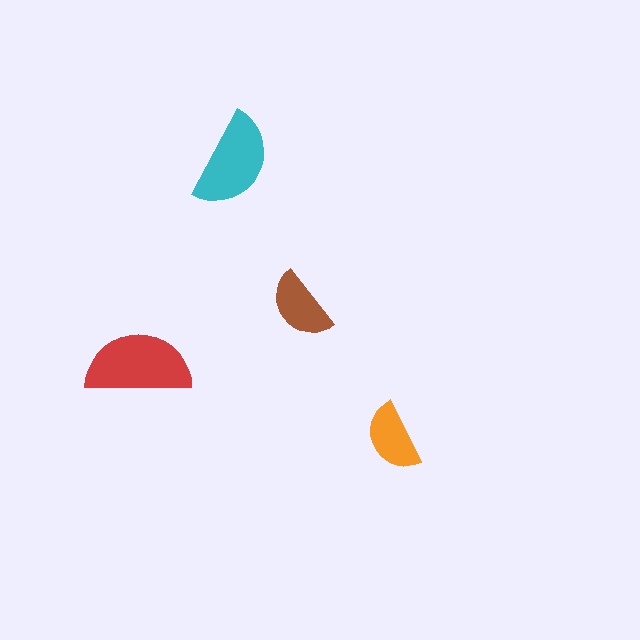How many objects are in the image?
There are 4 objects in the image.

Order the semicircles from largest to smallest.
the red one, the cyan one, the brown one, the orange one.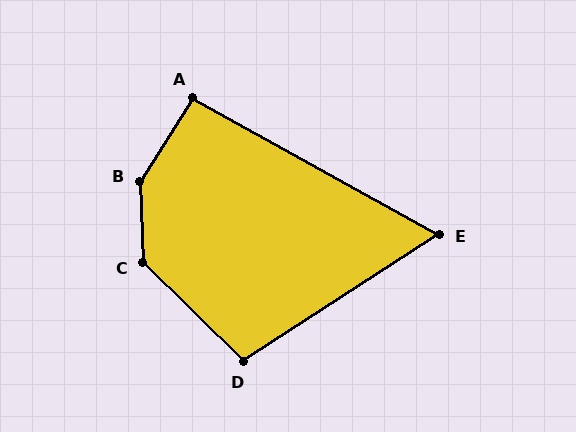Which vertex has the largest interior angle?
B, at approximately 146 degrees.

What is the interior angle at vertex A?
Approximately 93 degrees (approximately right).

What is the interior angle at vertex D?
Approximately 102 degrees (obtuse).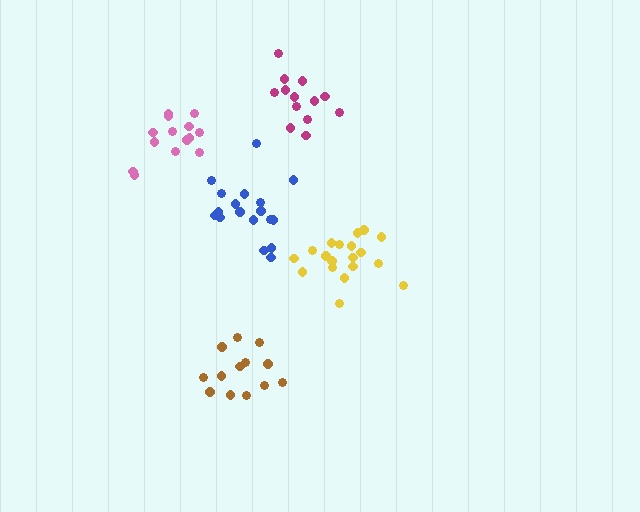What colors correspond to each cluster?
The clusters are colored: magenta, pink, brown, blue, yellow.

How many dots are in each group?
Group 1: 13 dots, Group 2: 14 dots, Group 3: 13 dots, Group 4: 19 dots, Group 5: 19 dots (78 total).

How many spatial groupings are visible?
There are 5 spatial groupings.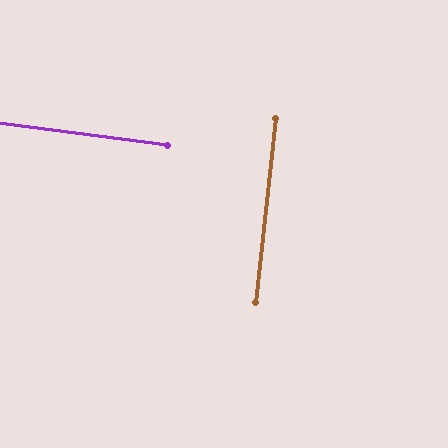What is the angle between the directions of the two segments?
Approximately 89 degrees.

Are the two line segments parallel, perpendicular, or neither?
Perpendicular — they meet at approximately 89°.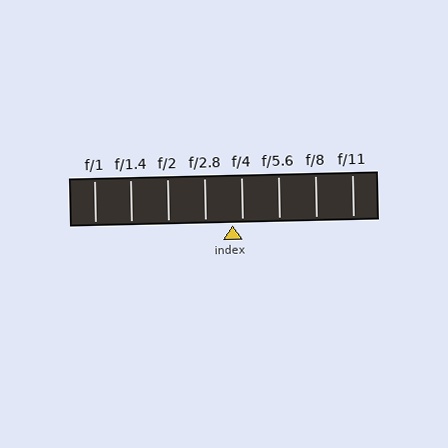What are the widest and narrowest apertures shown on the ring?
The widest aperture shown is f/1 and the narrowest is f/11.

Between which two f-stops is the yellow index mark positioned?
The index mark is between f/2.8 and f/4.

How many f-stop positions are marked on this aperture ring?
There are 8 f-stop positions marked.